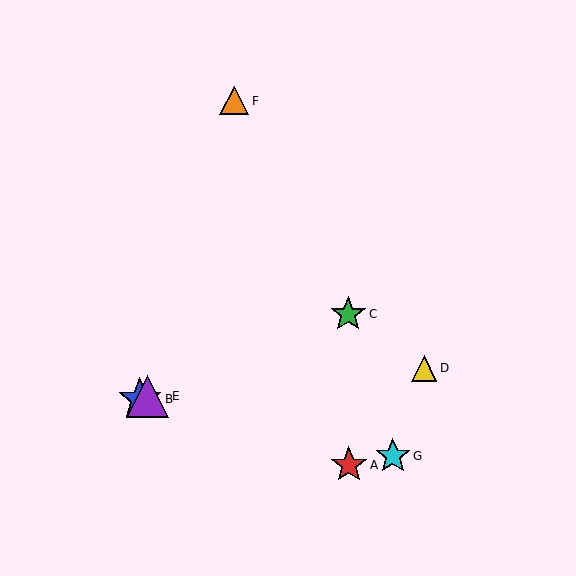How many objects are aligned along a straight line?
3 objects (B, C, E) are aligned along a straight line.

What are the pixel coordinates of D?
Object D is at (424, 368).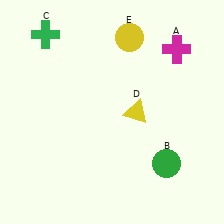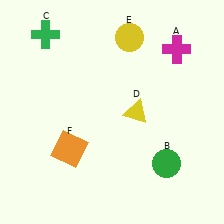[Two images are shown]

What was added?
An orange square (F) was added in Image 2.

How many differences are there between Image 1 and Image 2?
There is 1 difference between the two images.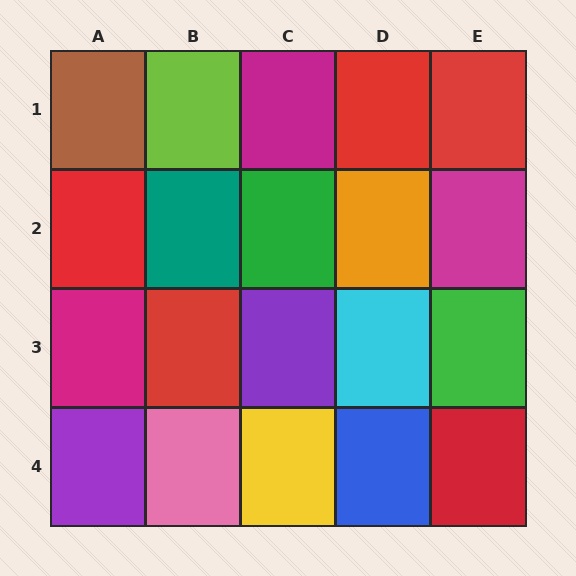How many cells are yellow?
1 cell is yellow.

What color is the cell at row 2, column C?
Green.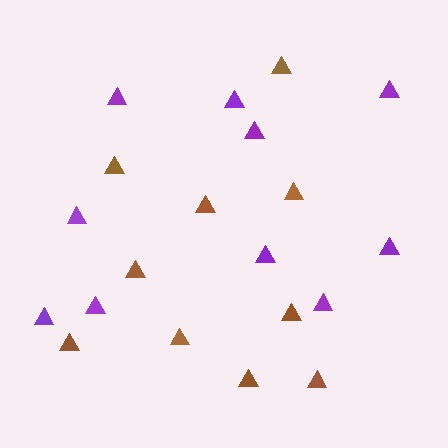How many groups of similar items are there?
There are 2 groups: one group of brown triangles (10) and one group of purple triangles (10).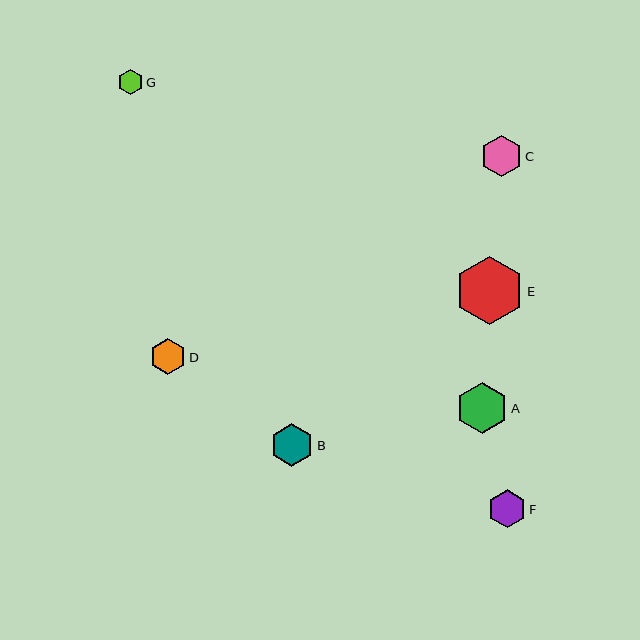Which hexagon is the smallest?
Hexagon G is the smallest with a size of approximately 26 pixels.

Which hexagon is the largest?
Hexagon E is the largest with a size of approximately 68 pixels.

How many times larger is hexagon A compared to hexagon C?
Hexagon A is approximately 1.2 times the size of hexagon C.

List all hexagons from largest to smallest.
From largest to smallest: E, A, B, C, F, D, G.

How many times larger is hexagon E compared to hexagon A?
Hexagon E is approximately 1.3 times the size of hexagon A.